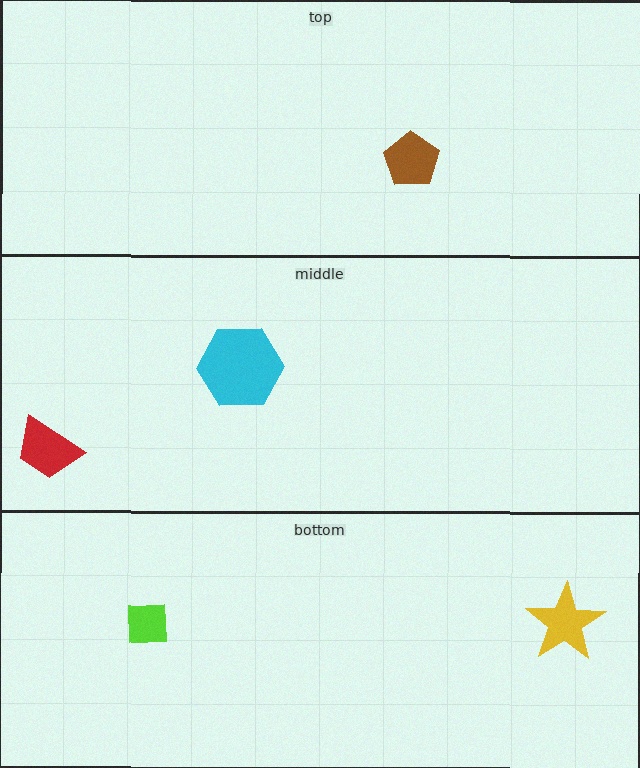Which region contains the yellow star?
The bottom region.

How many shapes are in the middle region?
2.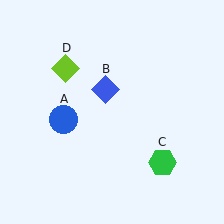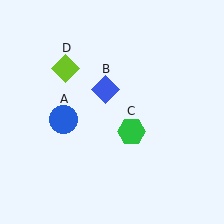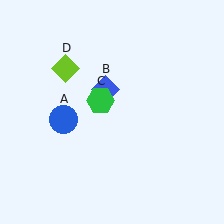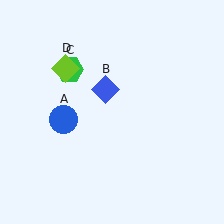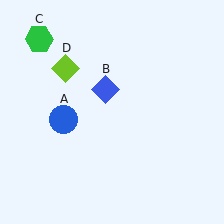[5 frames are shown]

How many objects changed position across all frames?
1 object changed position: green hexagon (object C).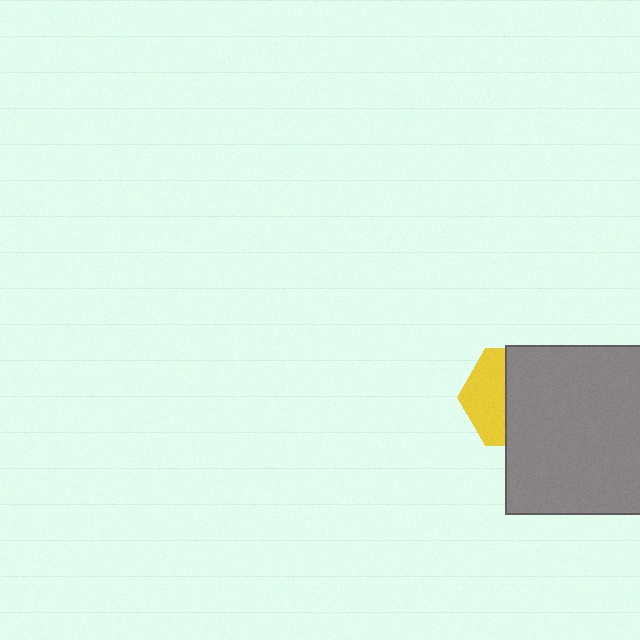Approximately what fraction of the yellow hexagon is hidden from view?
Roughly 59% of the yellow hexagon is hidden behind the gray square.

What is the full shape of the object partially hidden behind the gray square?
The partially hidden object is a yellow hexagon.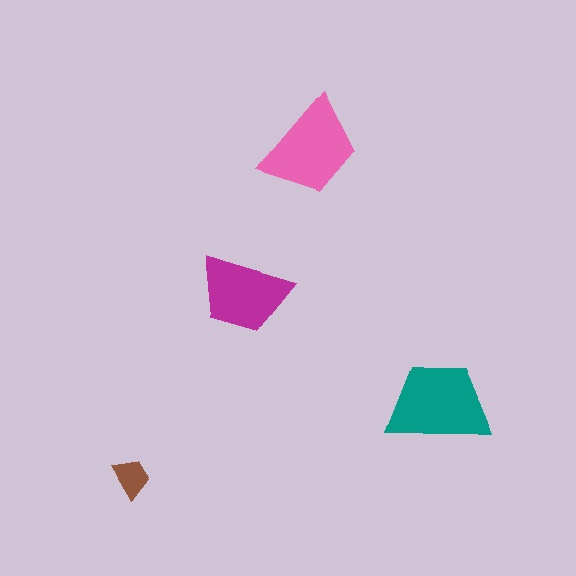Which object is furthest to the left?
The brown trapezoid is leftmost.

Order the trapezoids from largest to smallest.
the teal one, the pink one, the magenta one, the brown one.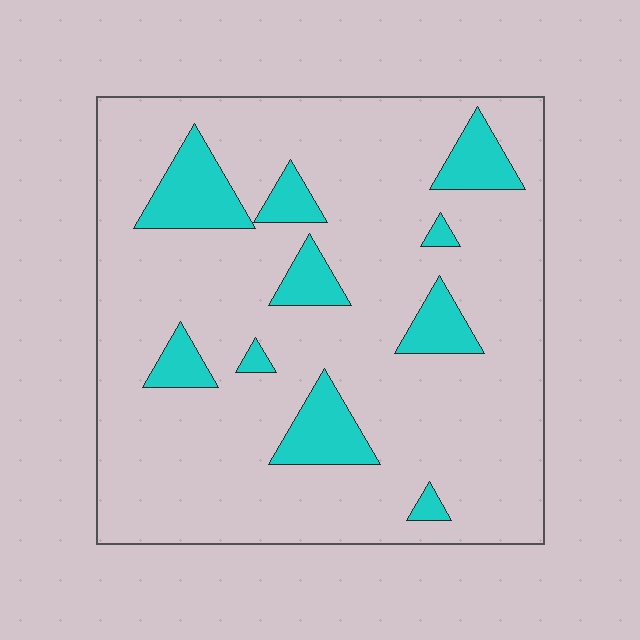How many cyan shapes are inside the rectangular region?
10.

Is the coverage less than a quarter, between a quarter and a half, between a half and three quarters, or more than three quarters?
Less than a quarter.